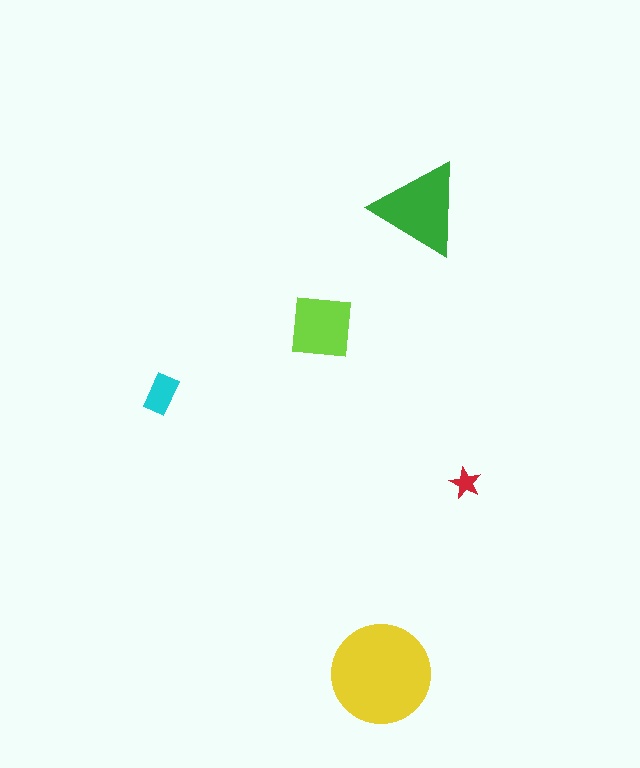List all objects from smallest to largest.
The red star, the cyan rectangle, the lime square, the green triangle, the yellow circle.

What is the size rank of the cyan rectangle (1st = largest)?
4th.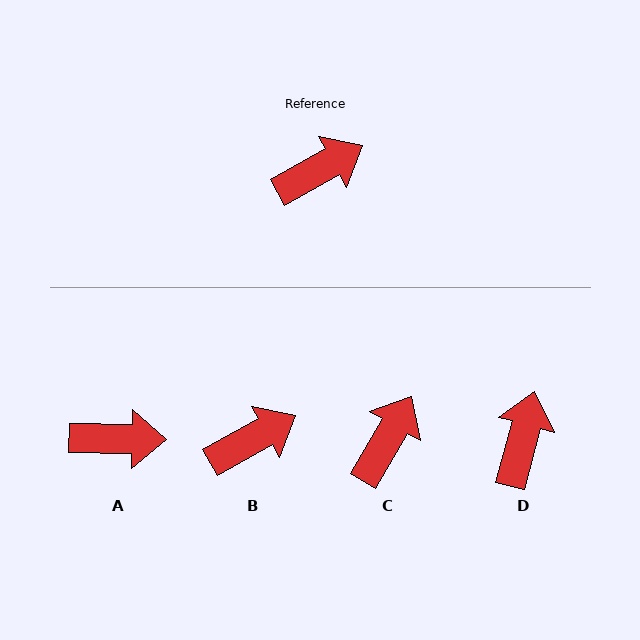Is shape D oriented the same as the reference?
No, it is off by about 46 degrees.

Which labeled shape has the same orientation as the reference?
B.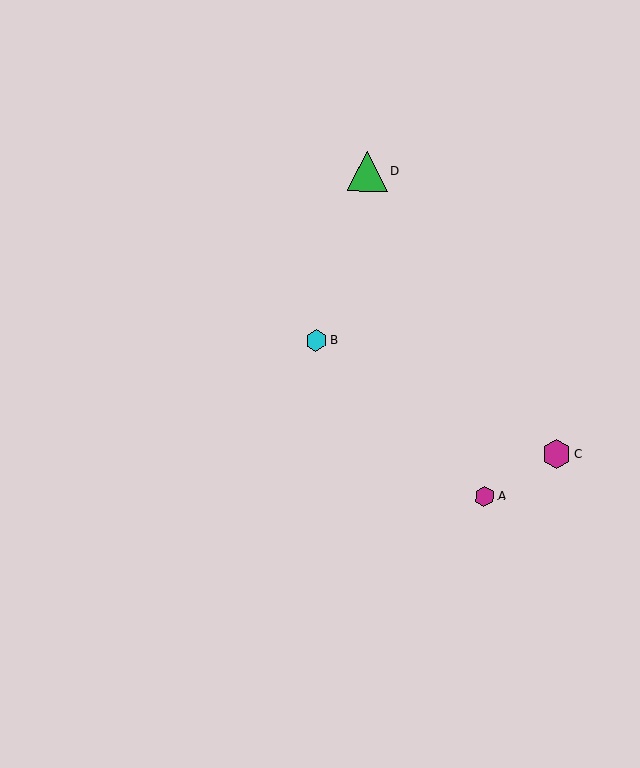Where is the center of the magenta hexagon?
The center of the magenta hexagon is at (484, 497).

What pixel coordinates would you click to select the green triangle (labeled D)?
Click at (367, 171) to select the green triangle D.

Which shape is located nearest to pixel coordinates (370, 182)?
The green triangle (labeled D) at (367, 171) is nearest to that location.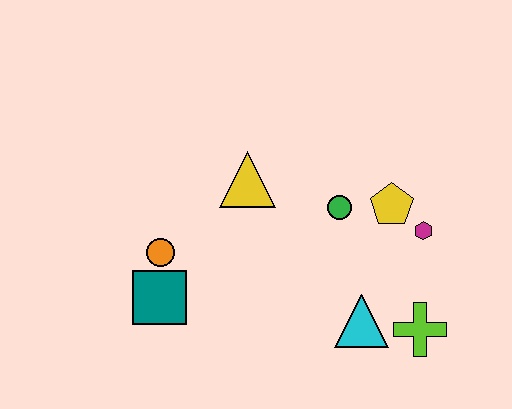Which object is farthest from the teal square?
The magenta hexagon is farthest from the teal square.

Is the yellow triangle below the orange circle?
No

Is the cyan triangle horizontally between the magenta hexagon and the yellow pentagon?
No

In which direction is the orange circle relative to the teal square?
The orange circle is above the teal square.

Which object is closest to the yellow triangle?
The green circle is closest to the yellow triangle.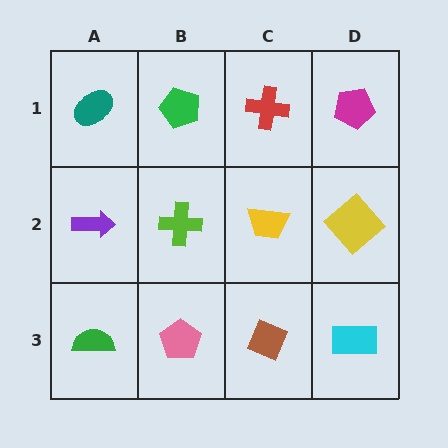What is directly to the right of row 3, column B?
A brown diamond.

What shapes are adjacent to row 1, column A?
A purple arrow (row 2, column A), a green pentagon (row 1, column B).